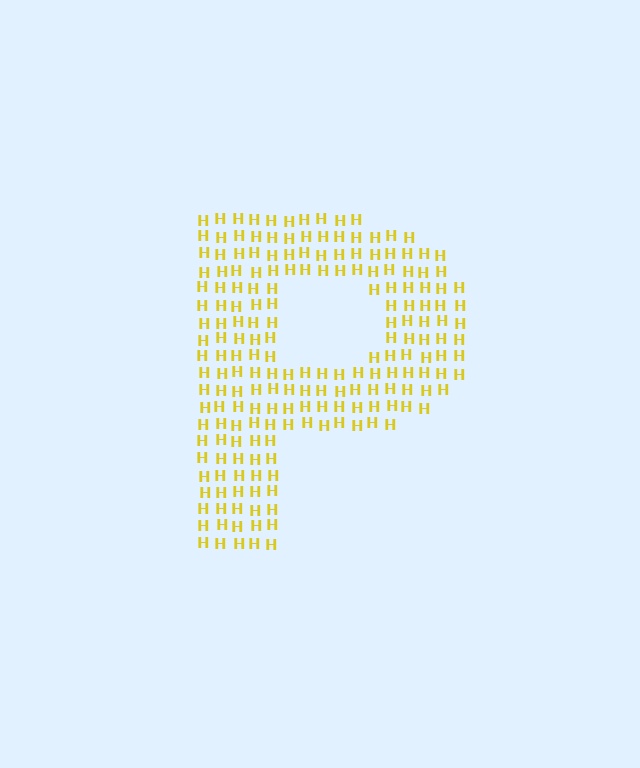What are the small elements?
The small elements are letter H's.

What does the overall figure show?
The overall figure shows the letter P.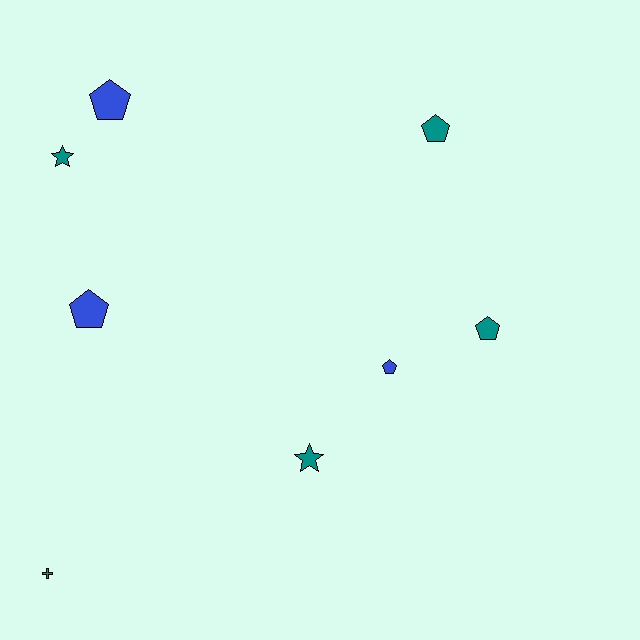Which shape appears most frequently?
Pentagon, with 5 objects.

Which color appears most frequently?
Teal, with 5 objects.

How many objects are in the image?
There are 8 objects.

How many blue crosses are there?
There are no blue crosses.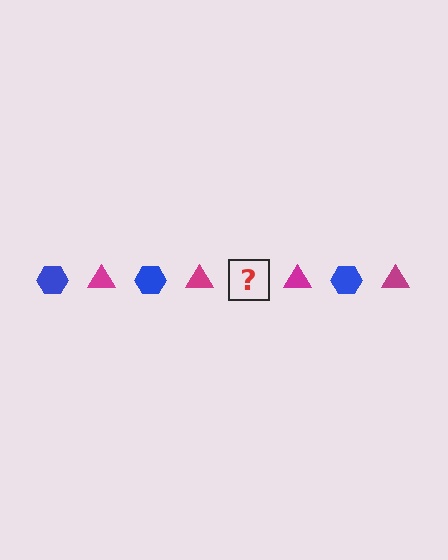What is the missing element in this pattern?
The missing element is a blue hexagon.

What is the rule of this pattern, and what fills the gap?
The rule is that the pattern alternates between blue hexagon and magenta triangle. The gap should be filled with a blue hexagon.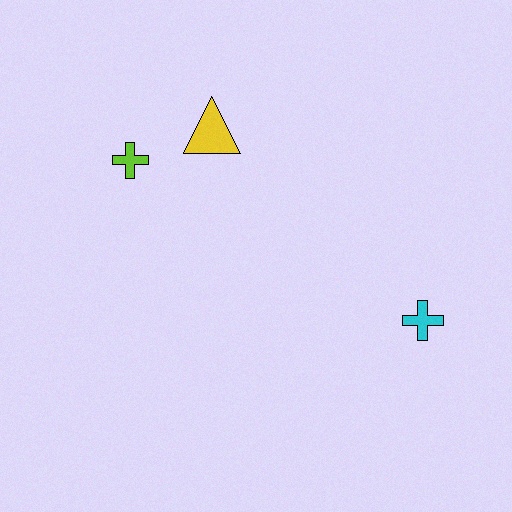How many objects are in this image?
There are 3 objects.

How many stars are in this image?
There are no stars.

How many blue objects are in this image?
There are no blue objects.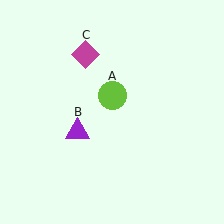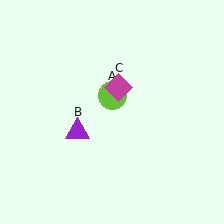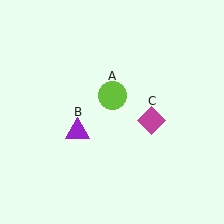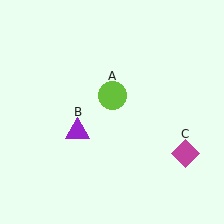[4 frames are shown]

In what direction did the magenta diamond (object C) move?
The magenta diamond (object C) moved down and to the right.